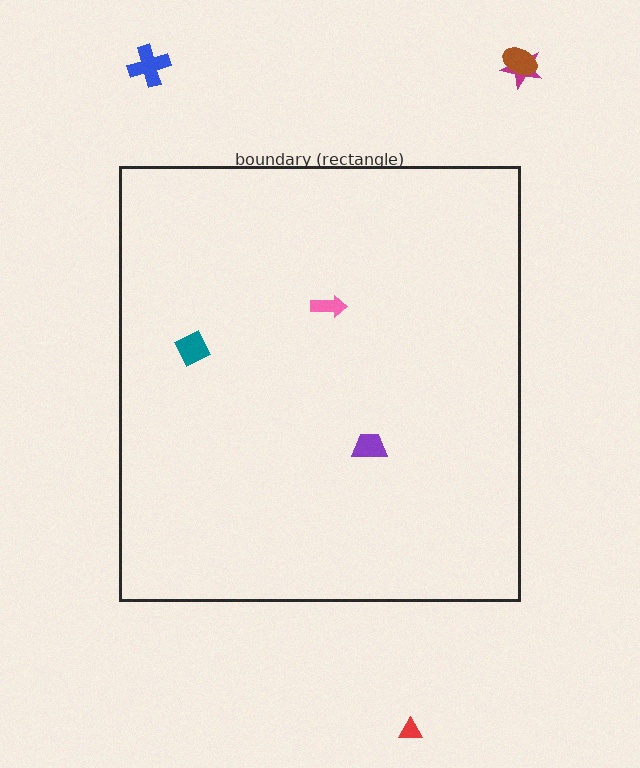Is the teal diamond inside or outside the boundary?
Inside.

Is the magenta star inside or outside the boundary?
Outside.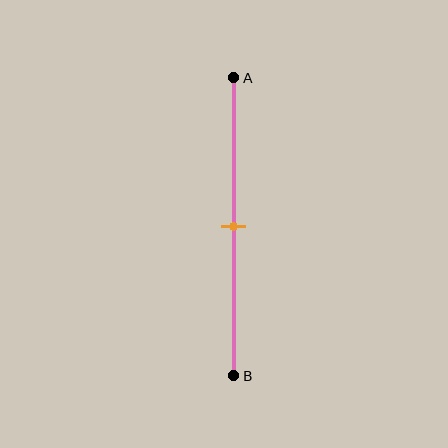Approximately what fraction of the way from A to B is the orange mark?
The orange mark is approximately 50% of the way from A to B.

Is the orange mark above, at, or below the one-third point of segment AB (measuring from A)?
The orange mark is below the one-third point of segment AB.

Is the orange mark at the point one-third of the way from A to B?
No, the mark is at about 50% from A, not at the 33% one-third point.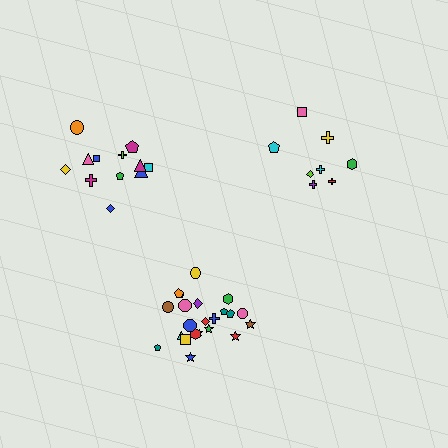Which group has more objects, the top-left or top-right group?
The top-left group.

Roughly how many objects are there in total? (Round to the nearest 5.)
Roughly 40 objects in total.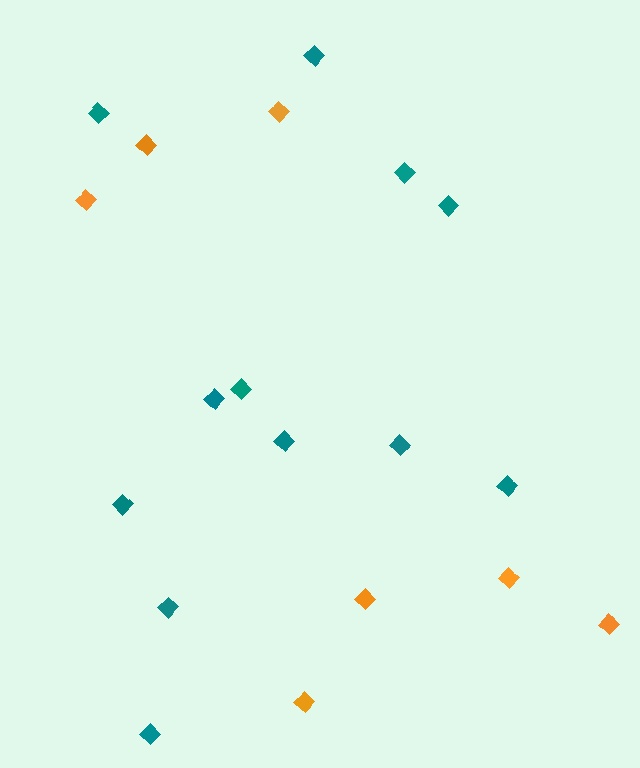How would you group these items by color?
There are 2 groups: one group of teal diamonds (12) and one group of orange diamonds (7).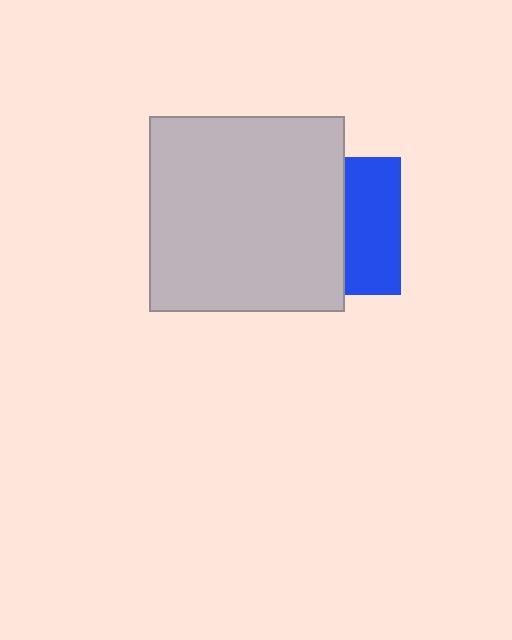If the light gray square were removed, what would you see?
You would see the complete blue square.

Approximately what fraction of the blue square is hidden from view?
Roughly 59% of the blue square is hidden behind the light gray square.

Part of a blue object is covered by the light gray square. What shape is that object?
It is a square.